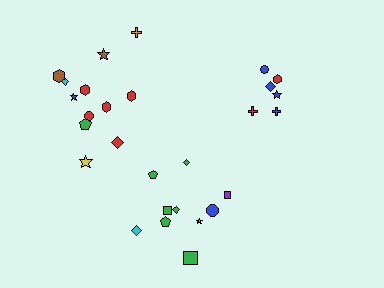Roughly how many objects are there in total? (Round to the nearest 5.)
Roughly 30 objects in total.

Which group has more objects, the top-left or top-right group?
The top-left group.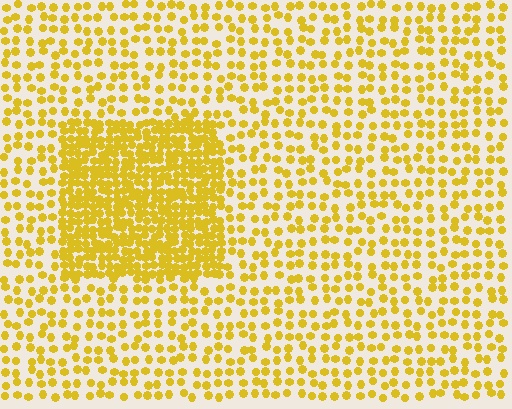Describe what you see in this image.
The image contains small yellow elements arranged at two different densities. A rectangle-shaped region is visible where the elements are more densely packed than the surrounding area.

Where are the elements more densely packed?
The elements are more densely packed inside the rectangle boundary.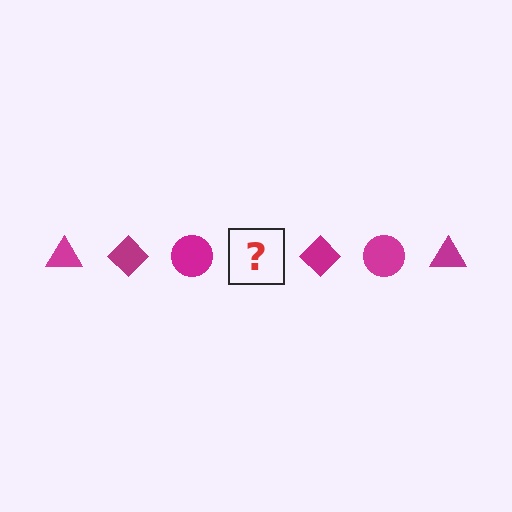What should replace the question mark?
The question mark should be replaced with a magenta triangle.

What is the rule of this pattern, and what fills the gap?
The rule is that the pattern cycles through triangle, diamond, circle shapes in magenta. The gap should be filled with a magenta triangle.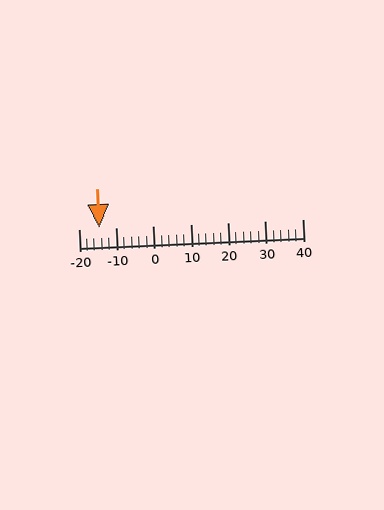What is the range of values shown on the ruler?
The ruler shows values from -20 to 40.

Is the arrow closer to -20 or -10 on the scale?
The arrow is closer to -10.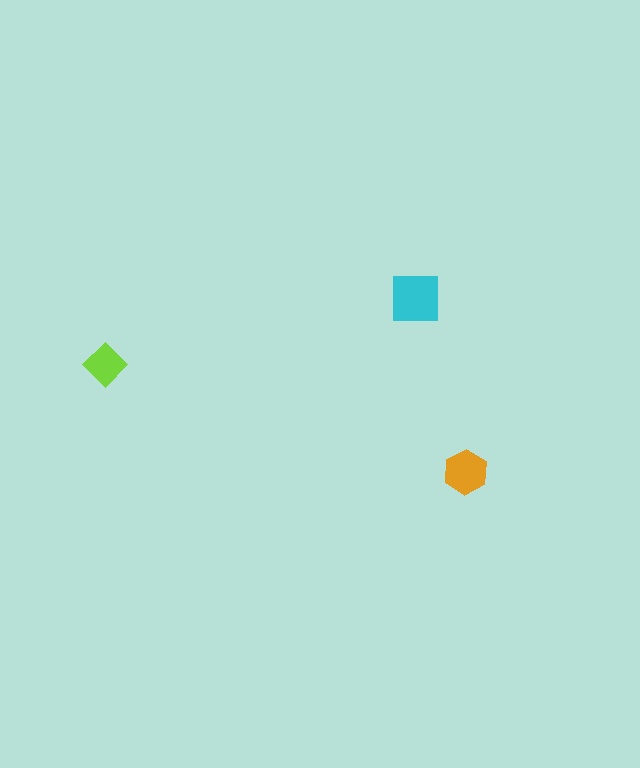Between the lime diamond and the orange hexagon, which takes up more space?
The orange hexagon.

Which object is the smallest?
The lime diamond.